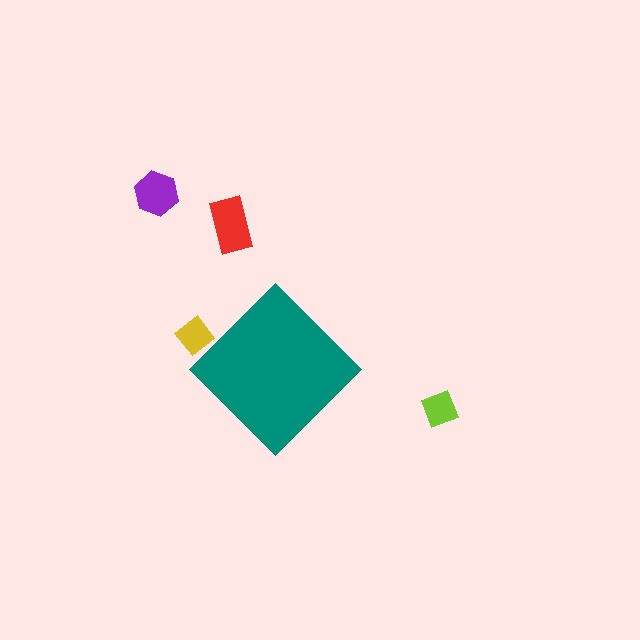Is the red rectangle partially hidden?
No, the red rectangle is fully visible.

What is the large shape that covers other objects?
A teal diamond.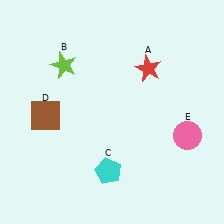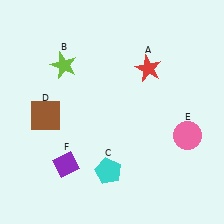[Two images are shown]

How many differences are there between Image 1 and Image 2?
There is 1 difference between the two images.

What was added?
A purple diamond (F) was added in Image 2.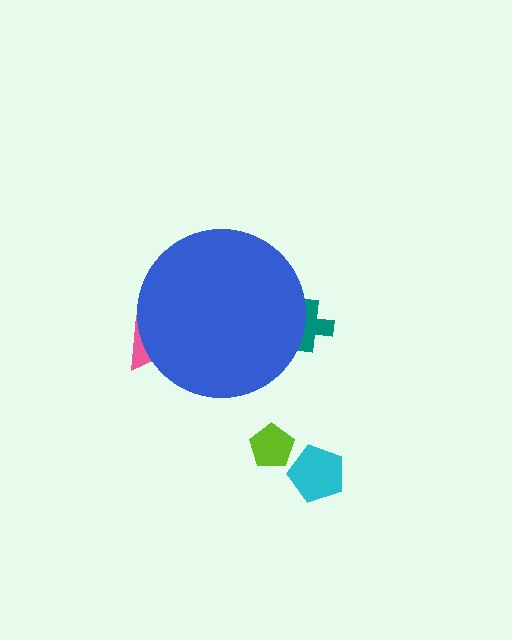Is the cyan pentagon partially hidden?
No, the cyan pentagon is fully visible.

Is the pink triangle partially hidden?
Yes, the pink triangle is partially hidden behind the blue circle.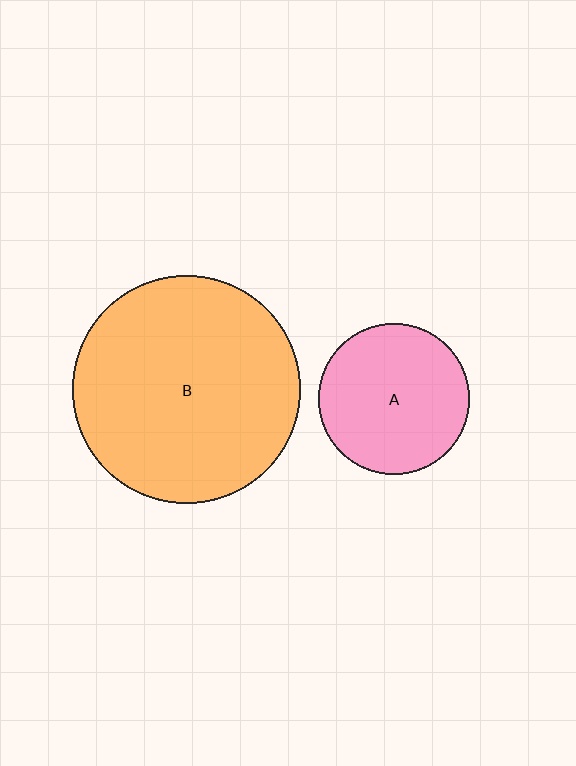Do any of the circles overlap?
No, none of the circles overlap.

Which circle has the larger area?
Circle B (orange).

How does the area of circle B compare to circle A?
Approximately 2.3 times.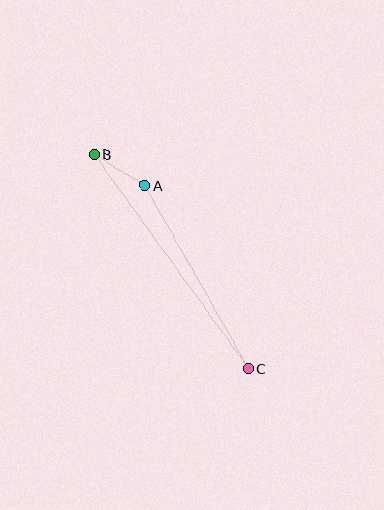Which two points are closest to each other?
Points A and B are closest to each other.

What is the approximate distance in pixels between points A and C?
The distance between A and C is approximately 210 pixels.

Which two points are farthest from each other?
Points B and C are farthest from each other.